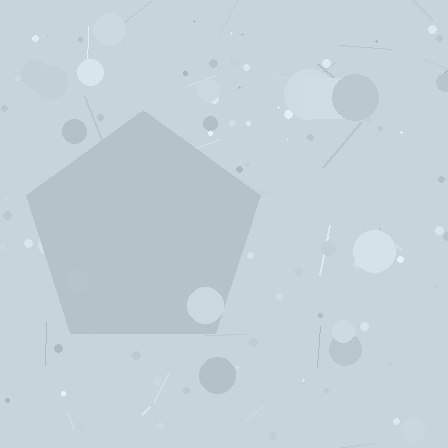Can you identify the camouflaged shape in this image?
The camouflaged shape is a pentagon.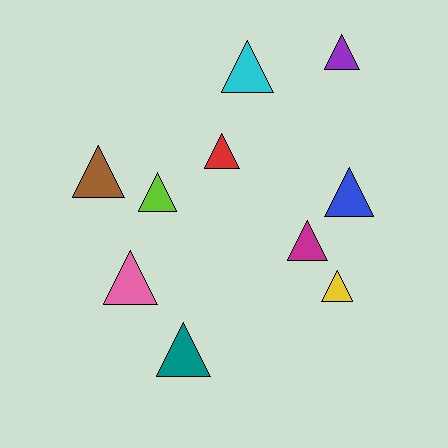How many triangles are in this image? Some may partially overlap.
There are 10 triangles.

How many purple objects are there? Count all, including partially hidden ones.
There is 1 purple object.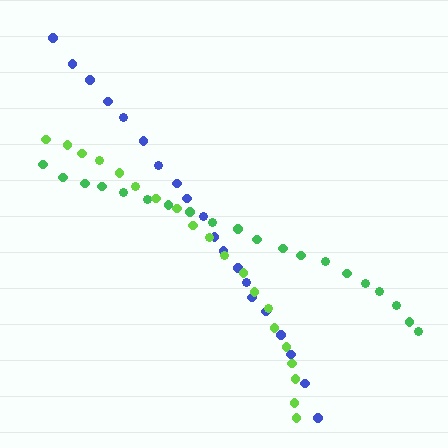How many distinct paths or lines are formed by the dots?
There are 3 distinct paths.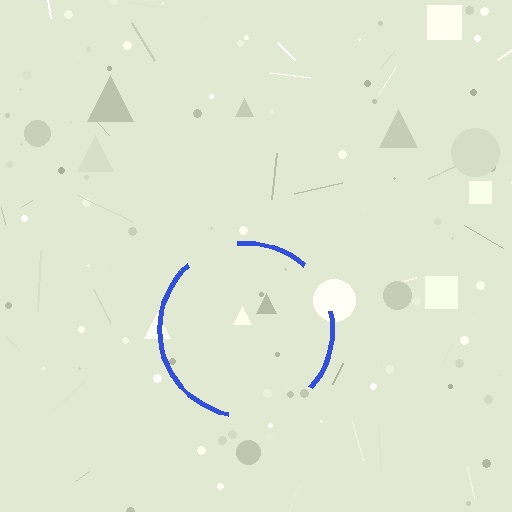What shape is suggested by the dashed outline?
The dashed outline suggests a circle.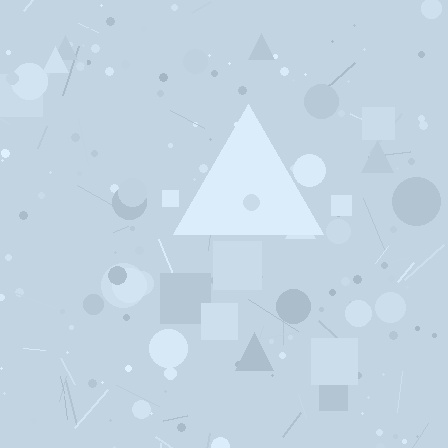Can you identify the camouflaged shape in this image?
The camouflaged shape is a triangle.